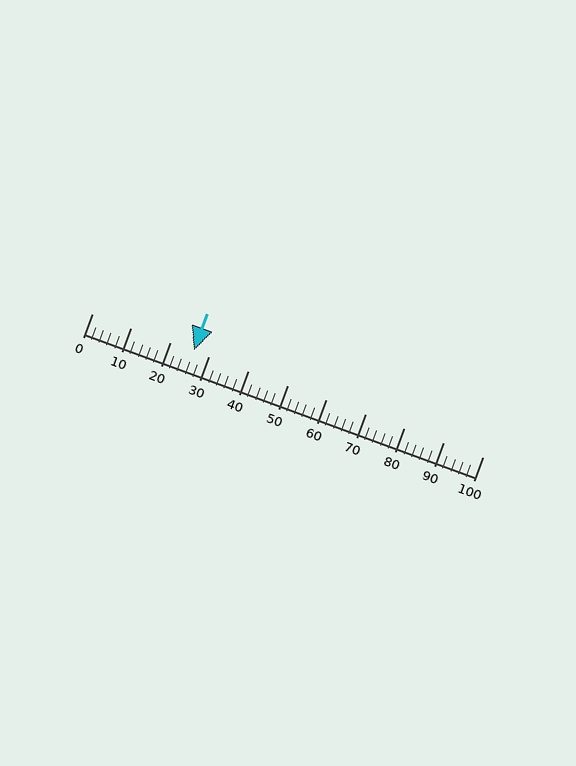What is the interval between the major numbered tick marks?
The major tick marks are spaced 10 units apart.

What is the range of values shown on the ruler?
The ruler shows values from 0 to 100.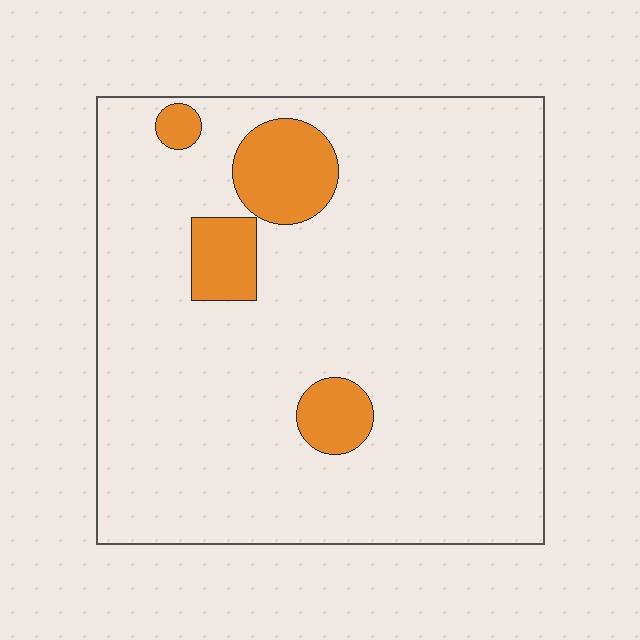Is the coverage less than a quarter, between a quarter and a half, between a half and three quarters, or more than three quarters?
Less than a quarter.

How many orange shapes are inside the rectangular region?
4.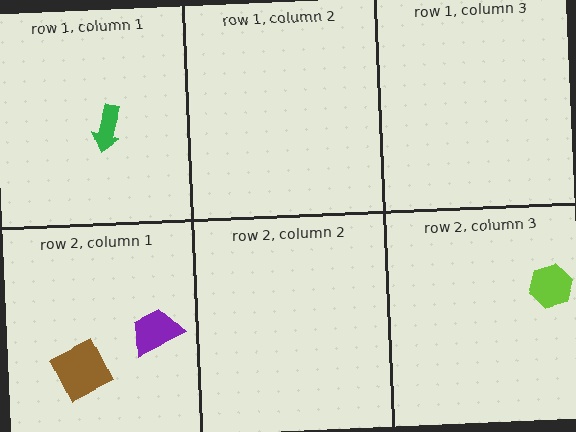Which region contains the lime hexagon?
The row 2, column 3 region.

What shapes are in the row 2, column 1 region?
The purple trapezoid, the brown square.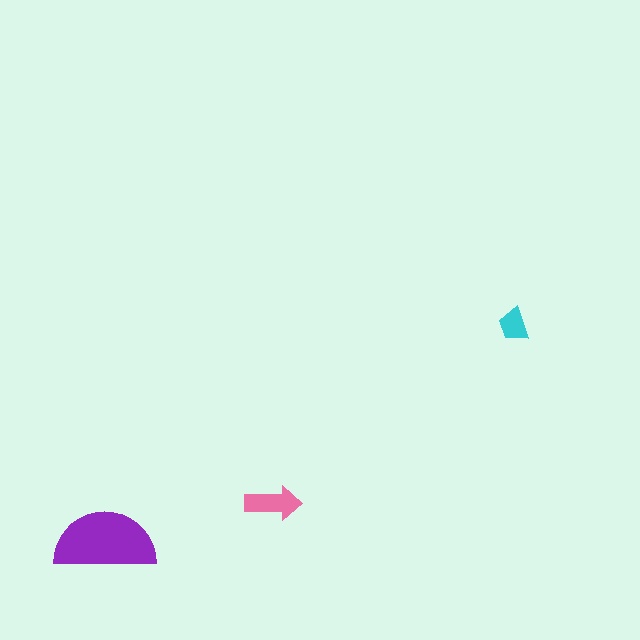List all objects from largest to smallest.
The purple semicircle, the pink arrow, the cyan trapezoid.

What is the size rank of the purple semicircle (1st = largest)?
1st.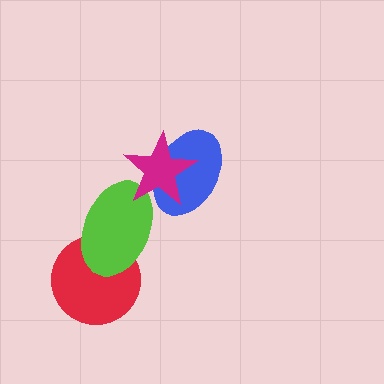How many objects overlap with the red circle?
1 object overlaps with the red circle.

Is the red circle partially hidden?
Yes, it is partially covered by another shape.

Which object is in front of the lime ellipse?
The magenta star is in front of the lime ellipse.